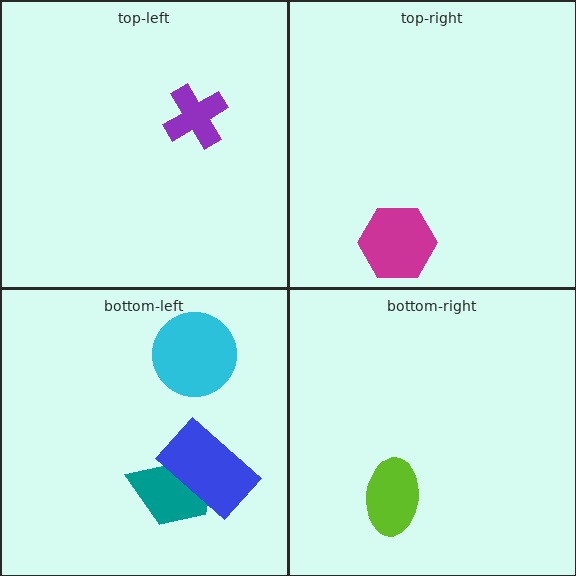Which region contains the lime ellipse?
The bottom-right region.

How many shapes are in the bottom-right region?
1.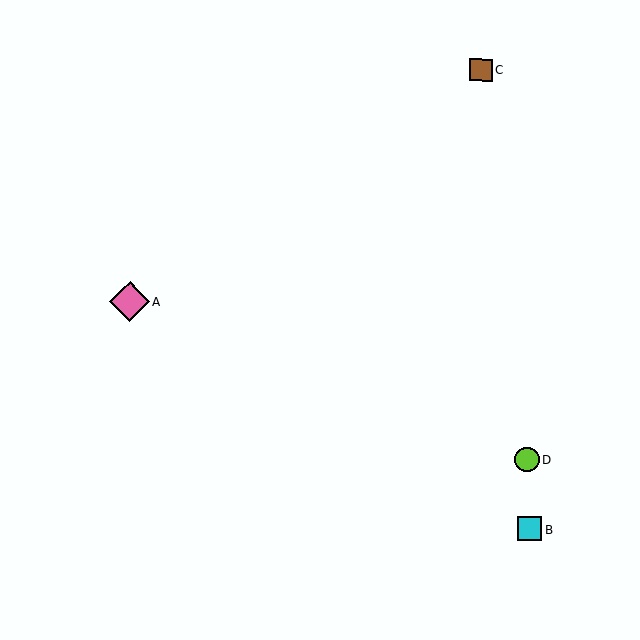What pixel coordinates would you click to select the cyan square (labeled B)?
Click at (529, 529) to select the cyan square B.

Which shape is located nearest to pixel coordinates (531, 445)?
The lime circle (labeled D) at (527, 460) is nearest to that location.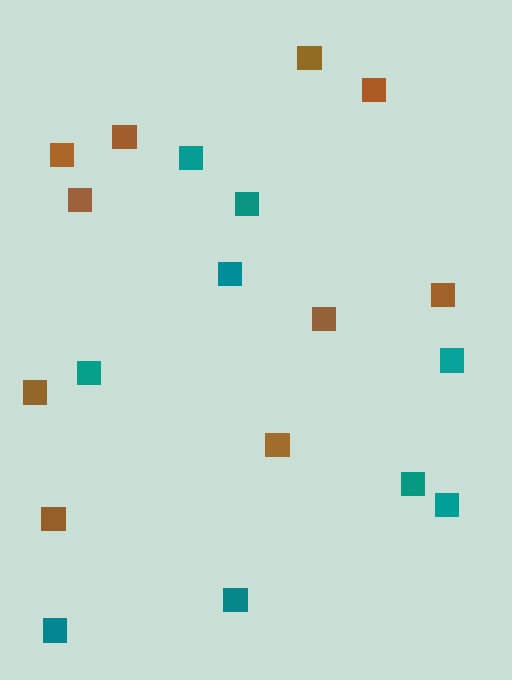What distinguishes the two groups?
There are 2 groups: one group of brown squares (10) and one group of teal squares (9).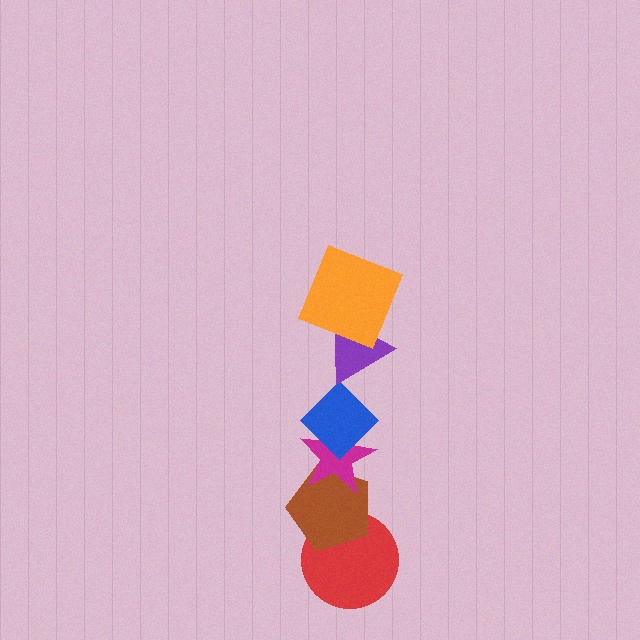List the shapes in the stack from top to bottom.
From top to bottom: the orange square, the purple triangle, the blue diamond, the magenta star, the brown pentagon, the red circle.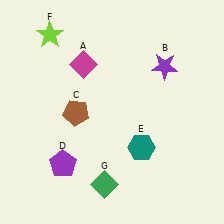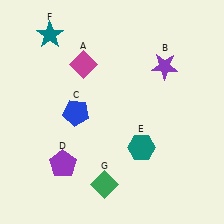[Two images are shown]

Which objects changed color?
C changed from brown to blue. F changed from lime to teal.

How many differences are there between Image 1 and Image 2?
There are 2 differences between the two images.